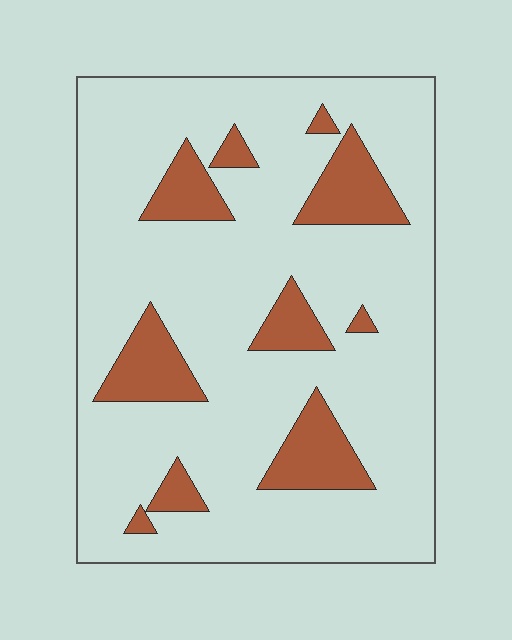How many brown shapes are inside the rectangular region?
10.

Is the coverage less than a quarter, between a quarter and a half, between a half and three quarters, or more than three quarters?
Less than a quarter.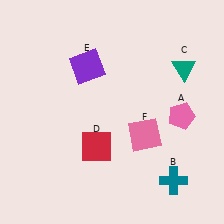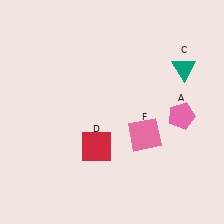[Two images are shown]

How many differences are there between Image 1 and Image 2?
There are 2 differences between the two images.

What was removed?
The teal cross (B), the purple square (E) were removed in Image 2.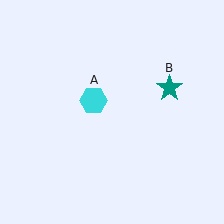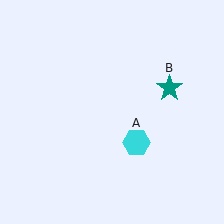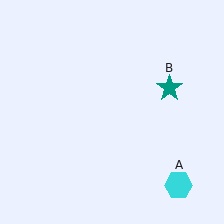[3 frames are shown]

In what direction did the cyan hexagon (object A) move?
The cyan hexagon (object A) moved down and to the right.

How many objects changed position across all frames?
1 object changed position: cyan hexagon (object A).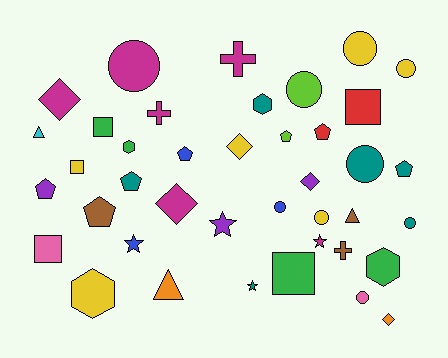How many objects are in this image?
There are 40 objects.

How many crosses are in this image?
There are 3 crosses.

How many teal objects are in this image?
There are 6 teal objects.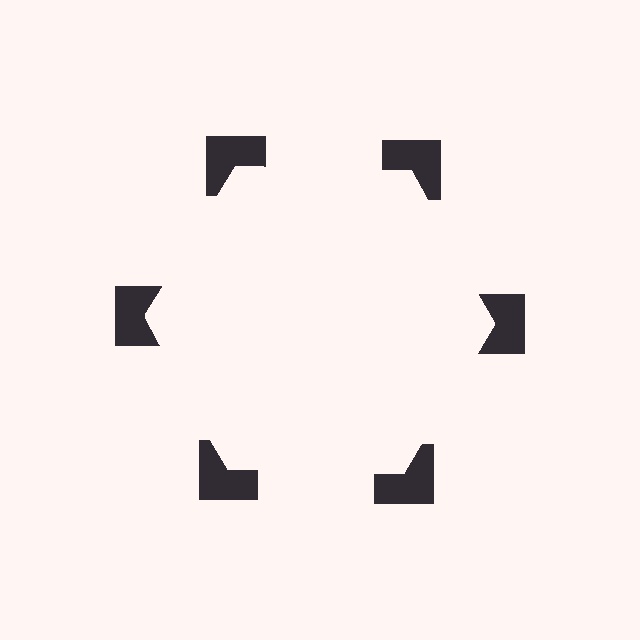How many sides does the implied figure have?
6 sides.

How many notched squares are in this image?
There are 6 — one at each vertex of the illusory hexagon.